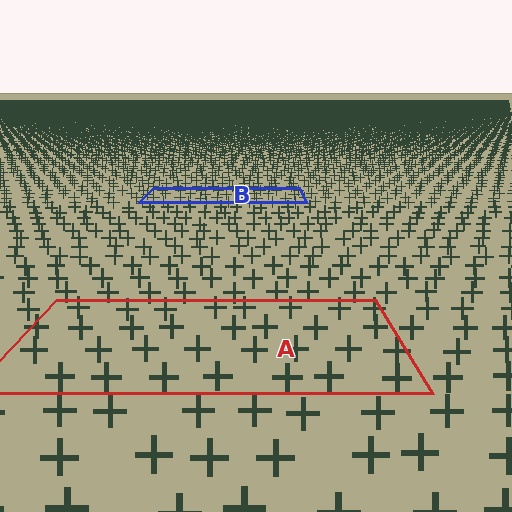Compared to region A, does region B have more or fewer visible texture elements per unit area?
Region B has more texture elements per unit area — they are packed more densely because it is farther away.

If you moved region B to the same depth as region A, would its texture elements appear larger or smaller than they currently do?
They would appear larger. At a closer depth, the same texture elements are projected at a bigger on-screen size.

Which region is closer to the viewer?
Region A is closer. The texture elements there are larger and more spread out.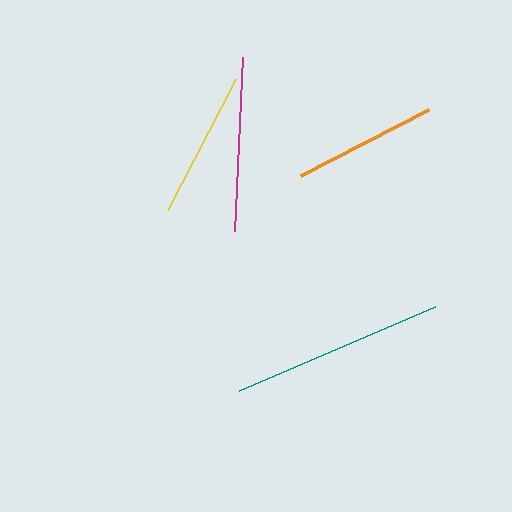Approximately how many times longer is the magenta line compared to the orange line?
The magenta line is approximately 1.2 times the length of the orange line.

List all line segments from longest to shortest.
From longest to shortest: teal, magenta, yellow, orange.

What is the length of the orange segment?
The orange segment is approximately 144 pixels long.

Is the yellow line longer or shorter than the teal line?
The teal line is longer than the yellow line.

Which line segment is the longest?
The teal line is the longest at approximately 213 pixels.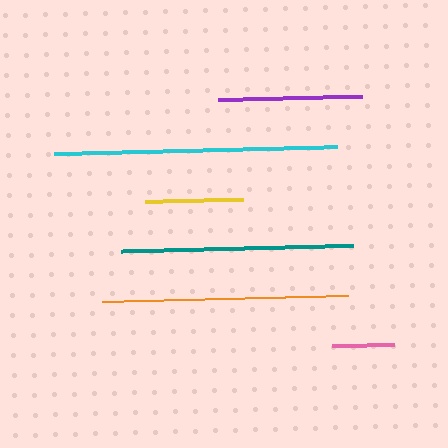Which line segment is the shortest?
The pink line is the shortest at approximately 62 pixels.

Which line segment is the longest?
The cyan line is the longest at approximately 283 pixels.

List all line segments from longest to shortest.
From longest to shortest: cyan, orange, teal, purple, yellow, pink.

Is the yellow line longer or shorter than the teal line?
The teal line is longer than the yellow line.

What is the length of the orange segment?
The orange segment is approximately 247 pixels long.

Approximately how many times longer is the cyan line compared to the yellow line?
The cyan line is approximately 2.9 times the length of the yellow line.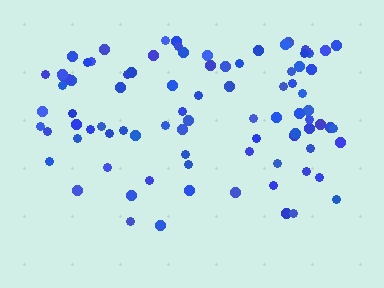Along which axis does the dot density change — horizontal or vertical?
Vertical.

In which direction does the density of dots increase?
From bottom to top, with the top side densest.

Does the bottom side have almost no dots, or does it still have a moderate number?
Still a moderate number, just noticeably fewer than the top.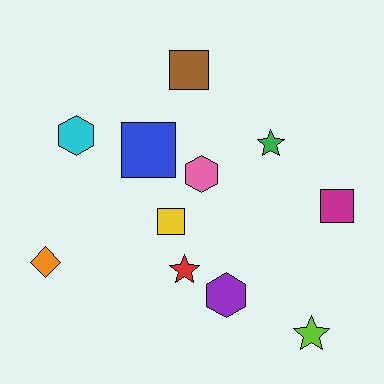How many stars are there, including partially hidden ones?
There are 3 stars.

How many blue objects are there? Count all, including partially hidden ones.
There is 1 blue object.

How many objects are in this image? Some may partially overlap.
There are 11 objects.